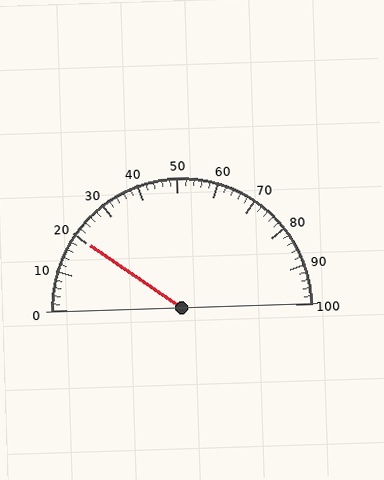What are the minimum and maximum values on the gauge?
The gauge ranges from 0 to 100.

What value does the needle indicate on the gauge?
The needle indicates approximately 20.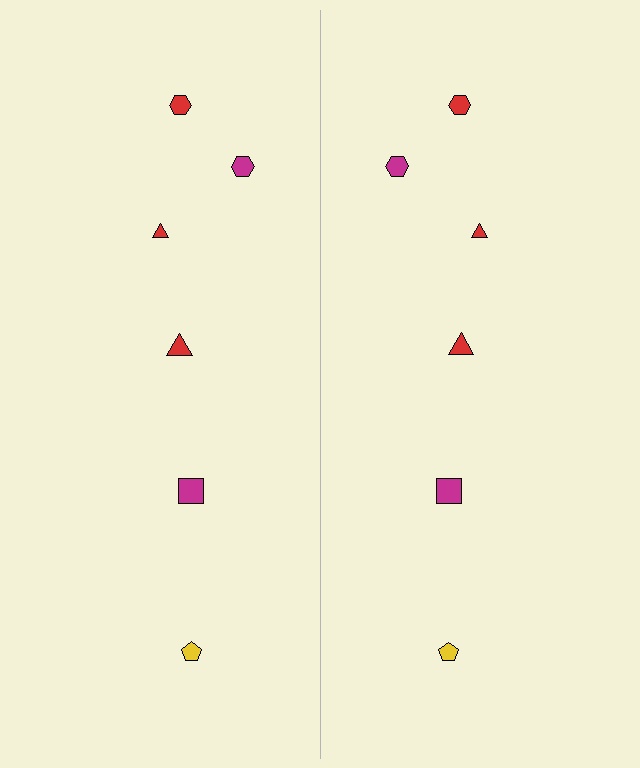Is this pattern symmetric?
Yes, this pattern has bilateral (reflection) symmetry.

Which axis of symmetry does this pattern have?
The pattern has a vertical axis of symmetry running through the center of the image.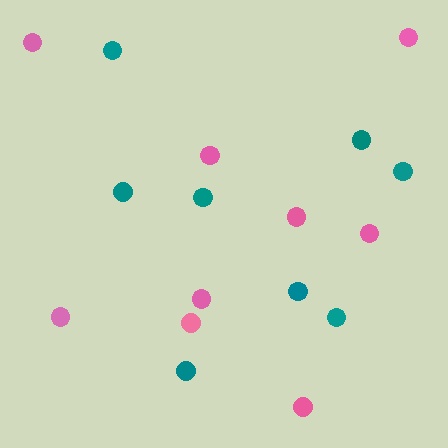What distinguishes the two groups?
There are 2 groups: one group of pink circles (9) and one group of teal circles (8).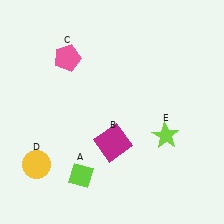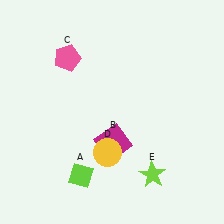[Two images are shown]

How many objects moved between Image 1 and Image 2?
2 objects moved between the two images.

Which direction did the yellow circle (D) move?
The yellow circle (D) moved right.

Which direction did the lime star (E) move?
The lime star (E) moved down.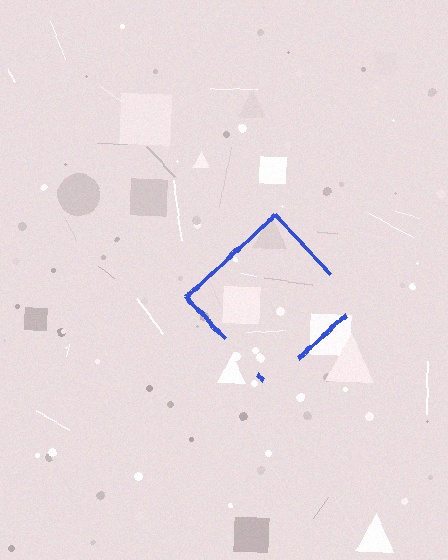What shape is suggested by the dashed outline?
The dashed outline suggests a diamond.